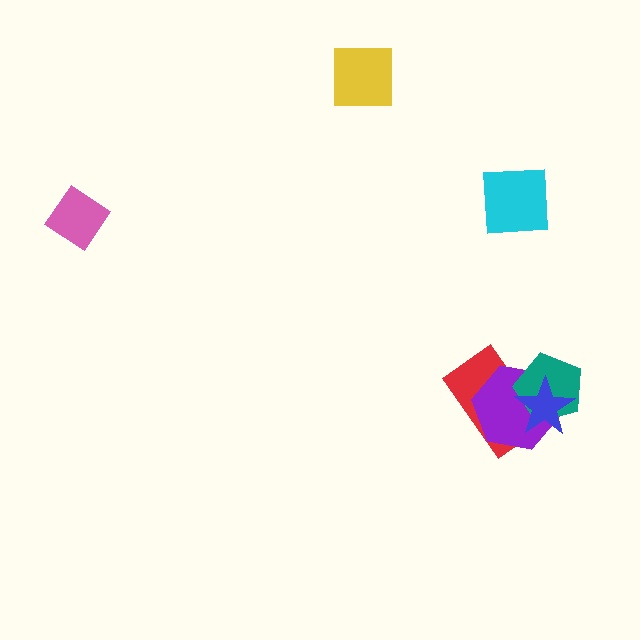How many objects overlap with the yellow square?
0 objects overlap with the yellow square.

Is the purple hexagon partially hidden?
Yes, it is partially covered by another shape.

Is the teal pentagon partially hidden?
Yes, it is partially covered by another shape.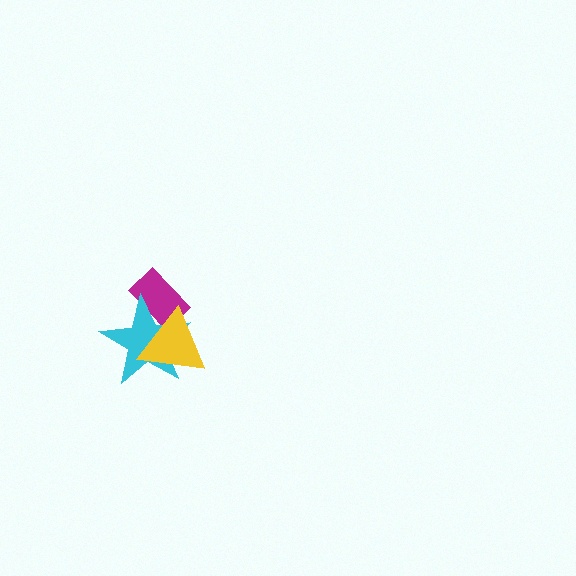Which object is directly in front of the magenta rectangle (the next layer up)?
The cyan star is directly in front of the magenta rectangle.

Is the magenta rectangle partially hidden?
Yes, it is partially covered by another shape.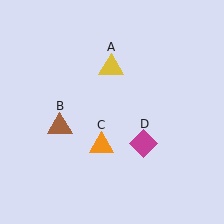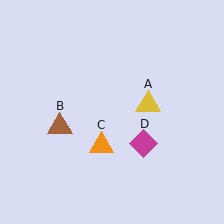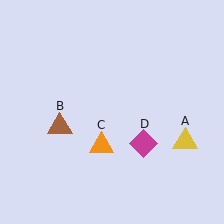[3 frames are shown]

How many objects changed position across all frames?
1 object changed position: yellow triangle (object A).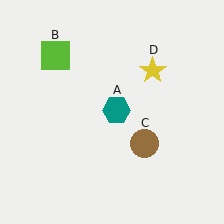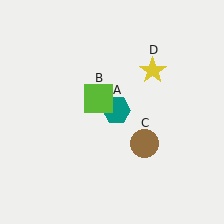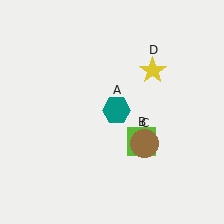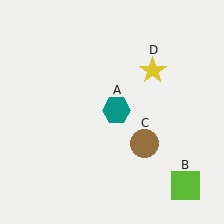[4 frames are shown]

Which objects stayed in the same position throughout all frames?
Teal hexagon (object A) and brown circle (object C) and yellow star (object D) remained stationary.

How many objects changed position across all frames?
1 object changed position: lime square (object B).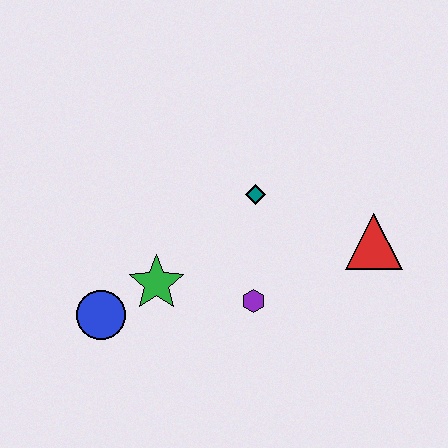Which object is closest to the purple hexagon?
The green star is closest to the purple hexagon.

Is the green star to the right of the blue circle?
Yes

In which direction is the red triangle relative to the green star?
The red triangle is to the right of the green star.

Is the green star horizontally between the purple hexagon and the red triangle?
No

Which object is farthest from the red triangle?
The blue circle is farthest from the red triangle.